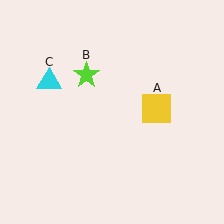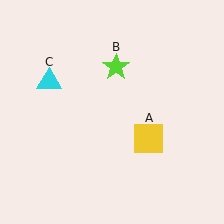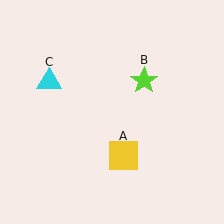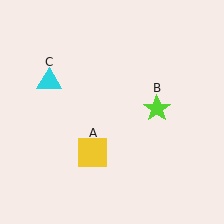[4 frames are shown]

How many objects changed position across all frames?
2 objects changed position: yellow square (object A), lime star (object B).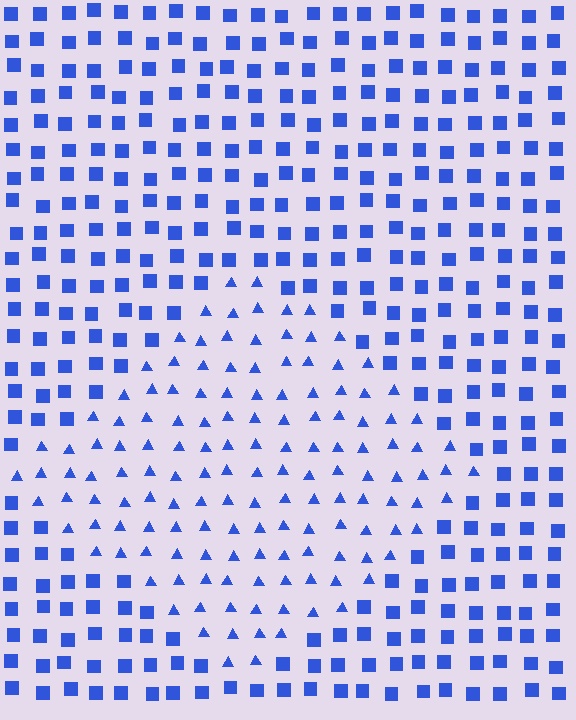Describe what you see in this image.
The image is filled with small blue elements arranged in a uniform grid. A diamond-shaped region contains triangles, while the surrounding area contains squares. The boundary is defined purely by the change in element shape.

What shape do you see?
I see a diamond.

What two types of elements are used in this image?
The image uses triangles inside the diamond region and squares outside it.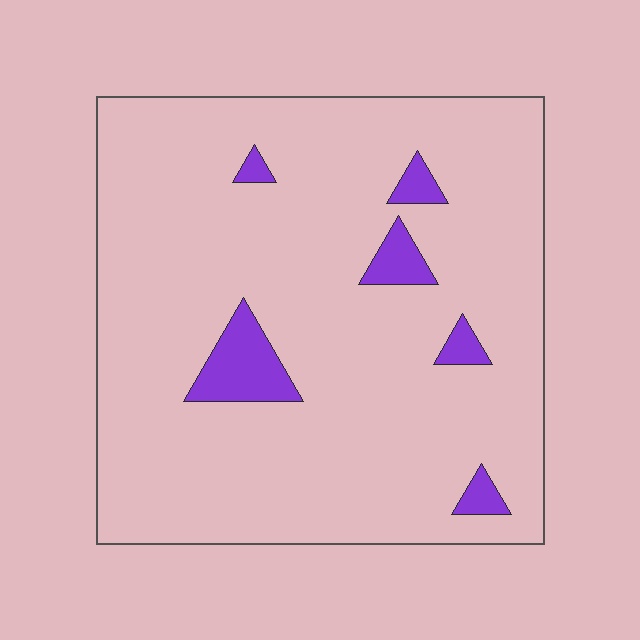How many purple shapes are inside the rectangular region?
6.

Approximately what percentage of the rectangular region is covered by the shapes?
Approximately 5%.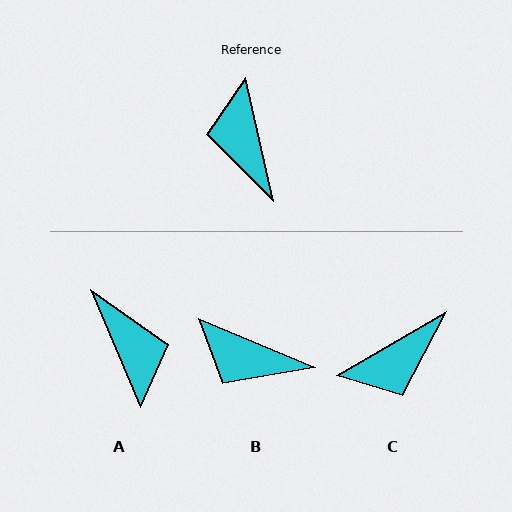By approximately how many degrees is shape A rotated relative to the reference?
Approximately 170 degrees clockwise.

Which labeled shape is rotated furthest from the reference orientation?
A, about 170 degrees away.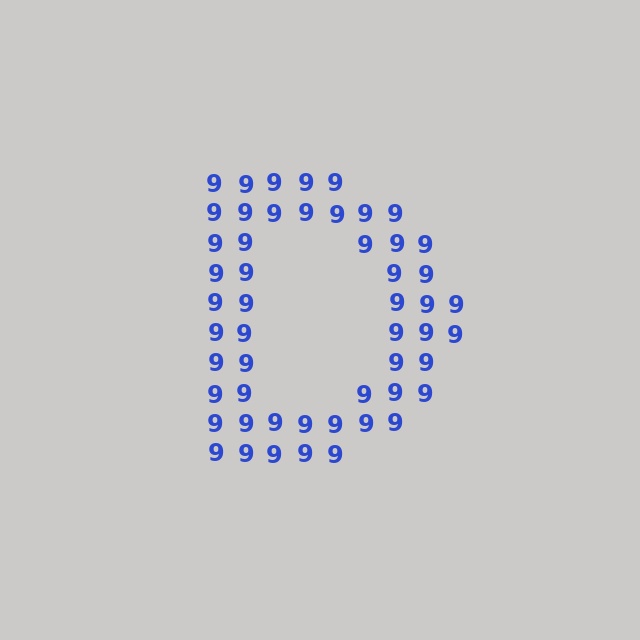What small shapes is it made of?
It is made of small digit 9's.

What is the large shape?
The large shape is the letter D.